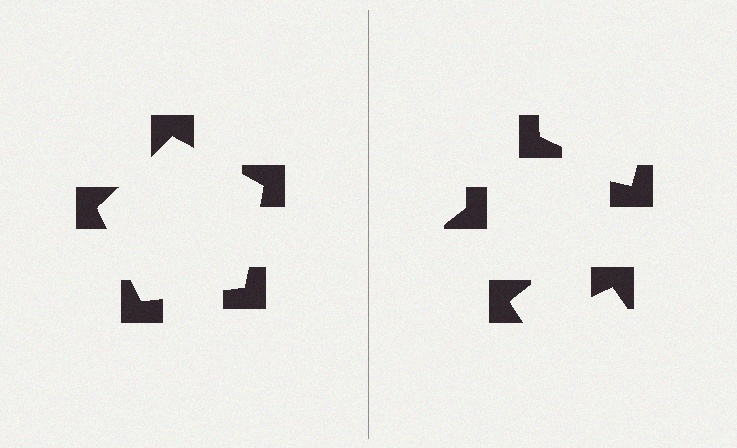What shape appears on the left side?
An illusory pentagon.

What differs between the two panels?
The notched squares are positioned identically on both sides; only the wedge orientations differ. On the left they align to a pentagon; on the right they are misaligned.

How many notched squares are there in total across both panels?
10 — 5 on each side.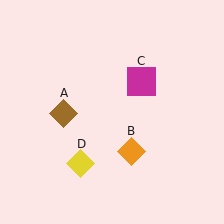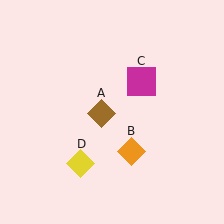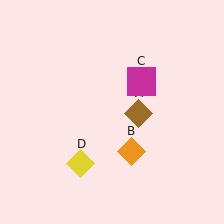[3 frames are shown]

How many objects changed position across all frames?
1 object changed position: brown diamond (object A).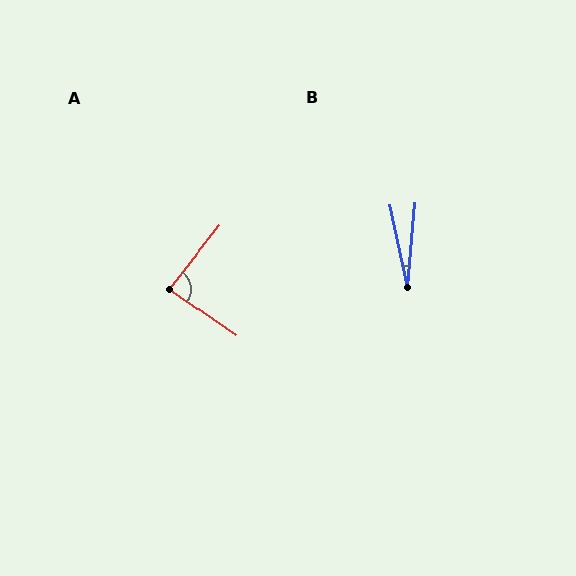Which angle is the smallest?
B, at approximately 18 degrees.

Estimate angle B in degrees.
Approximately 18 degrees.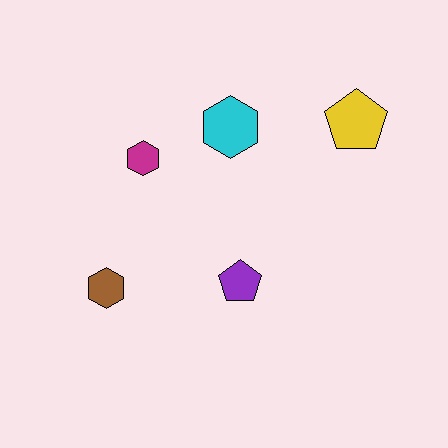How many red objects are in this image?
There are no red objects.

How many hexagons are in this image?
There are 3 hexagons.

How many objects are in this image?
There are 5 objects.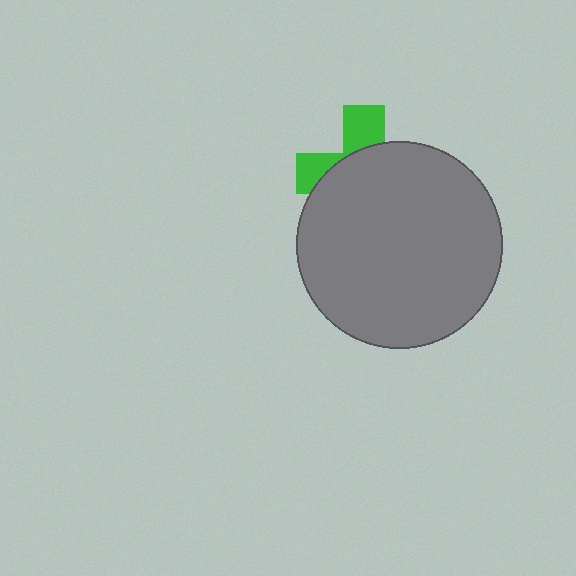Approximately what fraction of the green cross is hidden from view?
Roughly 69% of the green cross is hidden behind the gray circle.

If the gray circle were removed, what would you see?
You would see the complete green cross.